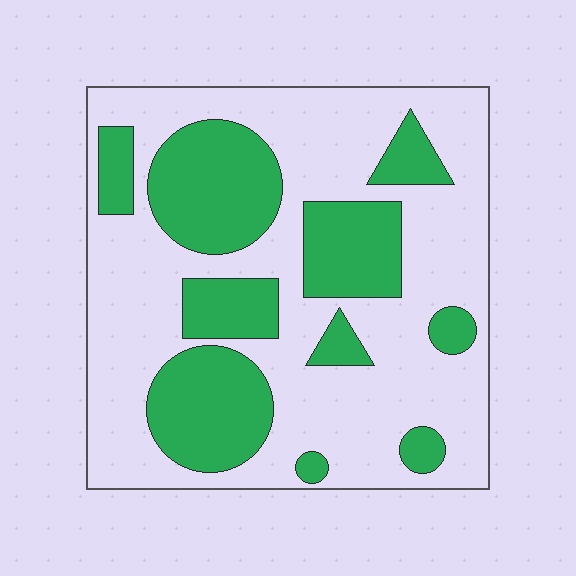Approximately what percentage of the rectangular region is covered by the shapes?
Approximately 35%.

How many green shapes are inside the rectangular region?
10.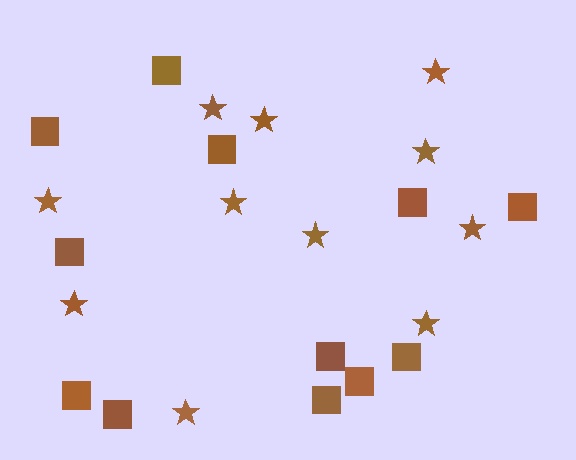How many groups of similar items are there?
There are 2 groups: one group of stars (11) and one group of squares (12).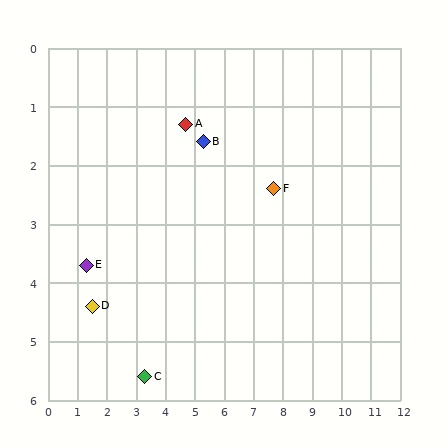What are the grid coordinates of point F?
Point F is at approximately (7.7, 2.4).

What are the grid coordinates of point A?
Point A is at approximately (4.7, 1.3).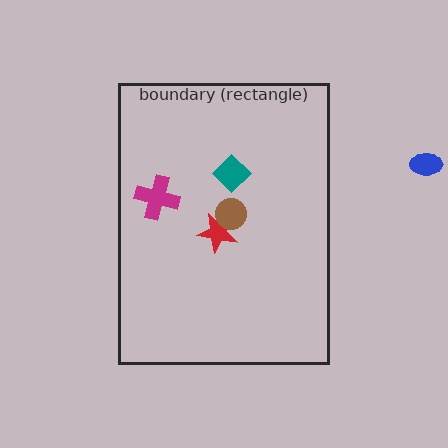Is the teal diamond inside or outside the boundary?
Inside.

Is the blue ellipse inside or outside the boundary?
Outside.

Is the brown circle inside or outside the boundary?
Inside.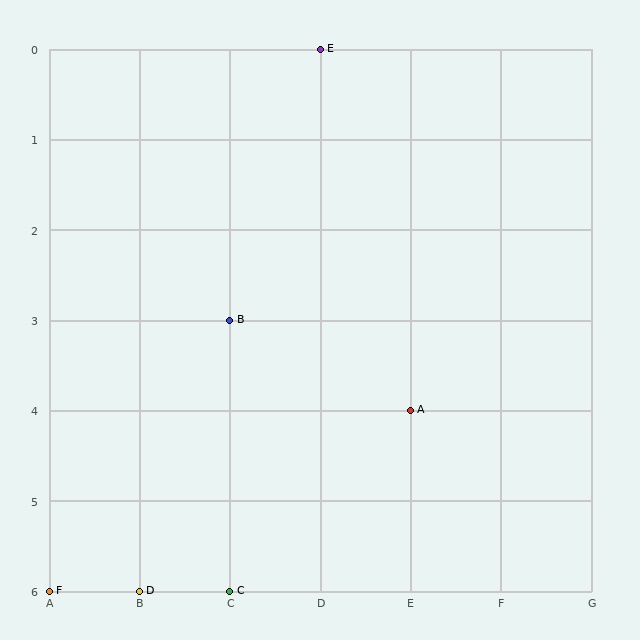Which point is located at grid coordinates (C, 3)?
Point B is at (C, 3).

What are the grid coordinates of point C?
Point C is at grid coordinates (C, 6).